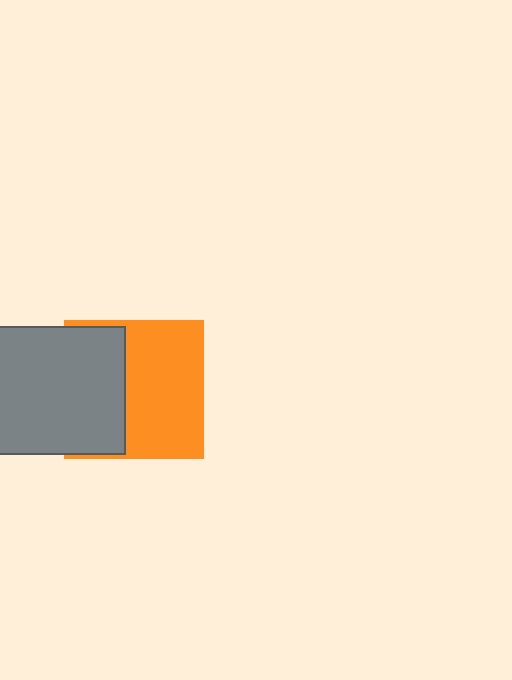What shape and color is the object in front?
The object in front is a gray square.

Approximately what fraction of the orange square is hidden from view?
Roughly 41% of the orange square is hidden behind the gray square.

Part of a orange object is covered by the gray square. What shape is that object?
It is a square.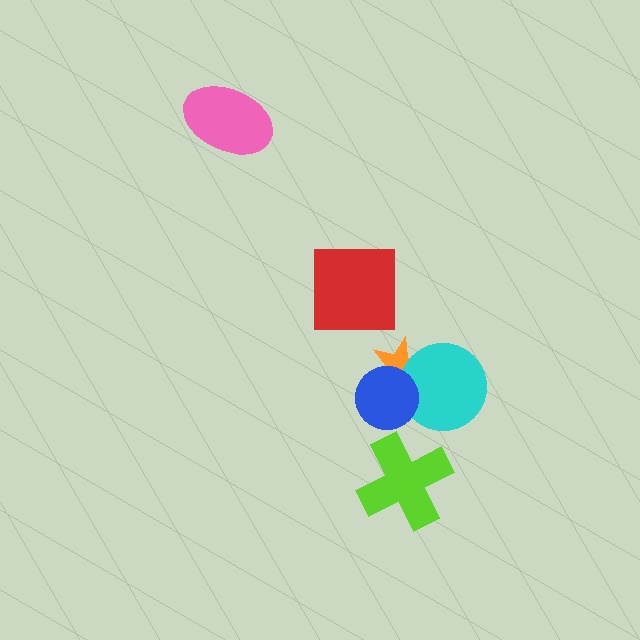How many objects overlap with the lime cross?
0 objects overlap with the lime cross.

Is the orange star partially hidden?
Yes, it is partially covered by another shape.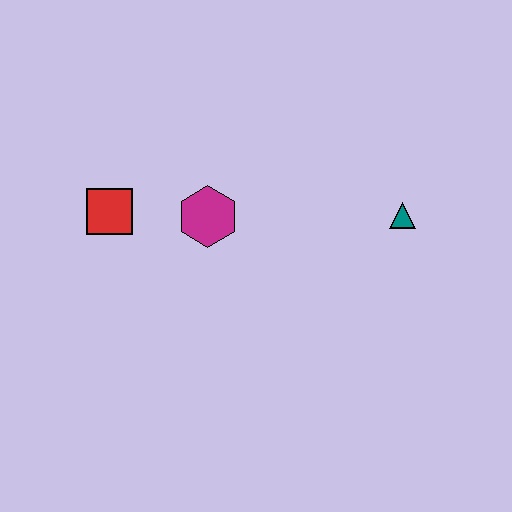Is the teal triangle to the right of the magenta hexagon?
Yes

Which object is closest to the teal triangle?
The magenta hexagon is closest to the teal triangle.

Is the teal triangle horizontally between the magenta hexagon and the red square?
No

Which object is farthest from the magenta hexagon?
The teal triangle is farthest from the magenta hexagon.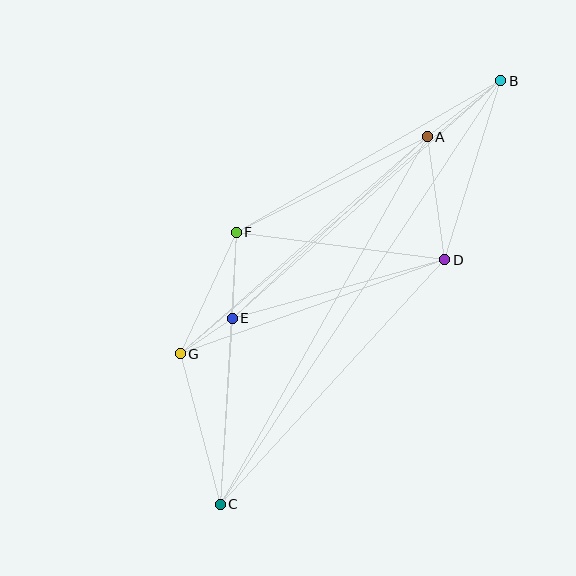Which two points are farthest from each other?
Points B and C are farthest from each other.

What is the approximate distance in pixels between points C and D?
The distance between C and D is approximately 332 pixels.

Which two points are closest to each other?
Points E and G are closest to each other.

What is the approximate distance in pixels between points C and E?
The distance between C and E is approximately 186 pixels.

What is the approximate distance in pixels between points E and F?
The distance between E and F is approximately 86 pixels.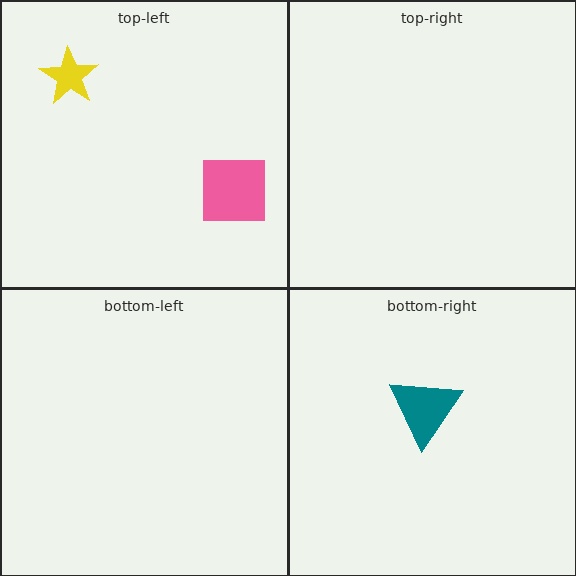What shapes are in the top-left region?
The pink square, the yellow star.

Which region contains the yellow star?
The top-left region.